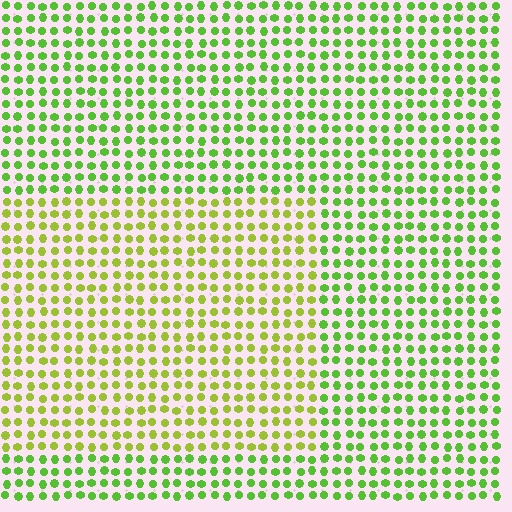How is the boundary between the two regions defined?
The boundary is defined purely by a slight shift in hue (about 29 degrees). Spacing, size, and orientation are identical on both sides.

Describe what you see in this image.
The image is filled with small lime elements in a uniform arrangement. A rectangle-shaped region is visible where the elements are tinted to a slightly different hue, forming a subtle color boundary.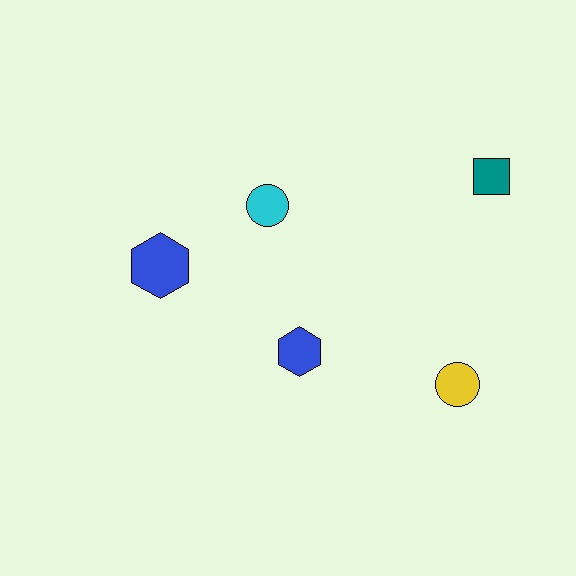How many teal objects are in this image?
There is 1 teal object.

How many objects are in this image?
There are 5 objects.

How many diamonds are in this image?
There are no diamonds.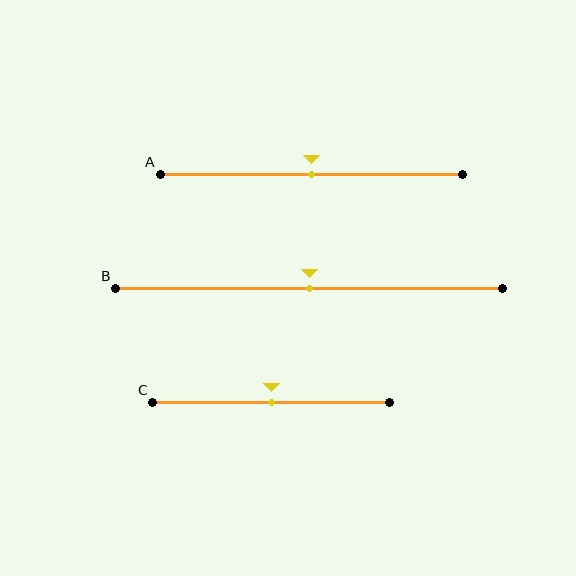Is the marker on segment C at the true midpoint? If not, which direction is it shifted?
Yes, the marker on segment C is at the true midpoint.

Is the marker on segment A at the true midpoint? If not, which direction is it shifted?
Yes, the marker on segment A is at the true midpoint.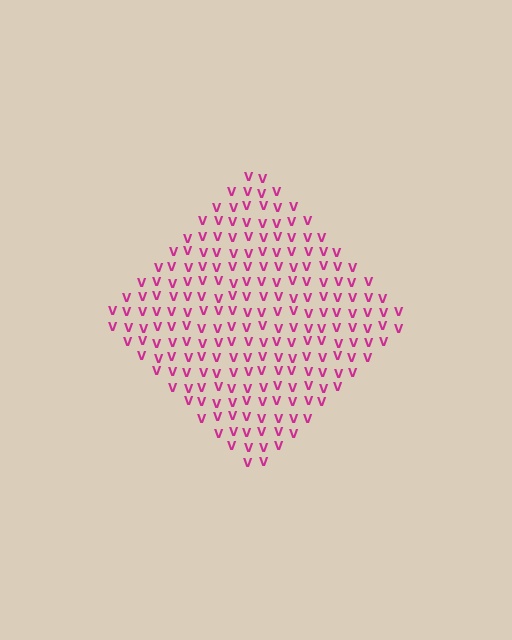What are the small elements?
The small elements are letter V's.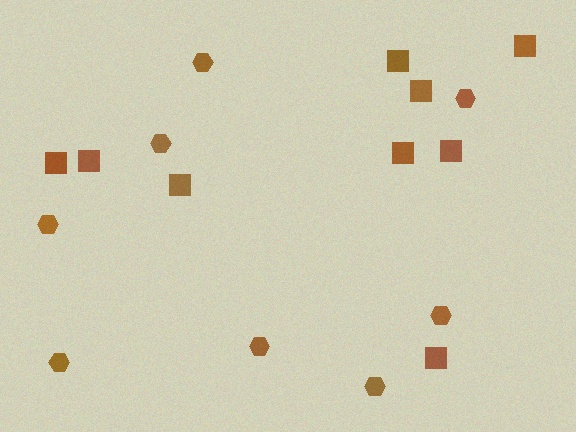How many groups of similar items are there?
There are 2 groups: one group of hexagons (8) and one group of squares (9).